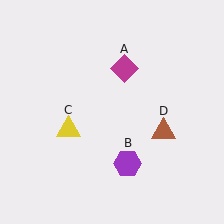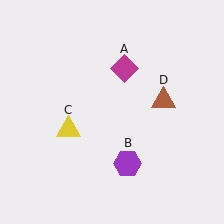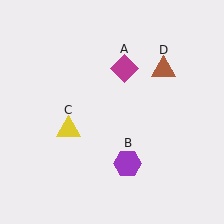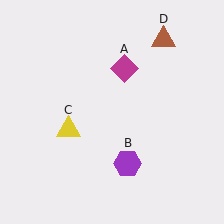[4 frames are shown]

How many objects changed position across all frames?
1 object changed position: brown triangle (object D).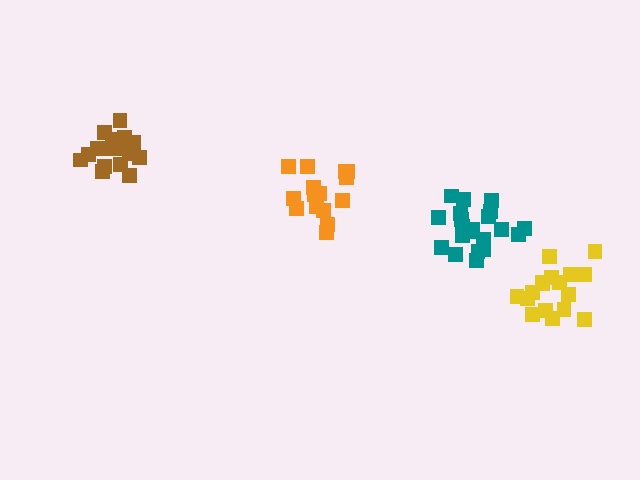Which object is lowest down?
The yellow cluster is bottommost.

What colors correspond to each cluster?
The clusters are colored: yellow, teal, brown, orange.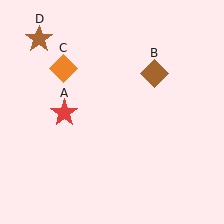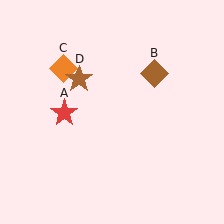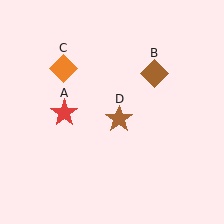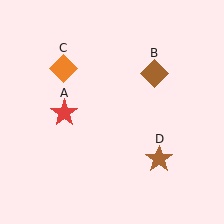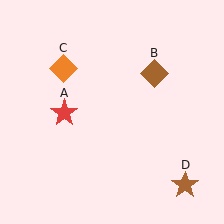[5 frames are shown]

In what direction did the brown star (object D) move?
The brown star (object D) moved down and to the right.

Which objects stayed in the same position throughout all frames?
Red star (object A) and brown diamond (object B) and orange diamond (object C) remained stationary.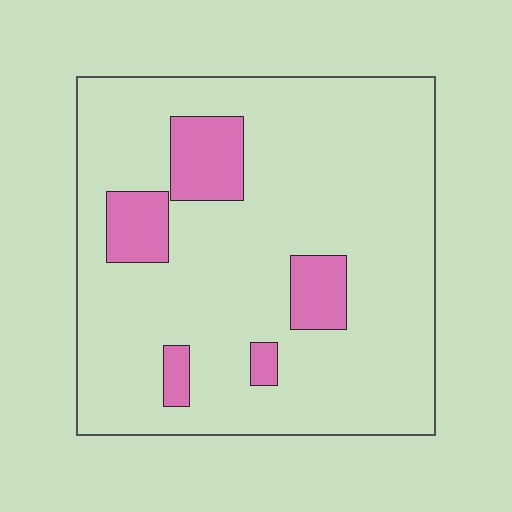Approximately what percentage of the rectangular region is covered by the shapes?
Approximately 15%.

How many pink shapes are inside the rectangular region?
5.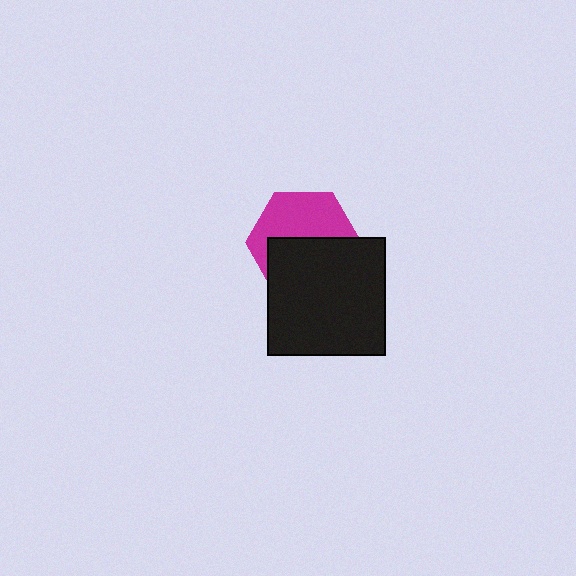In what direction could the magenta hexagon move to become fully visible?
The magenta hexagon could move up. That would shift it out from behind the black square entirely.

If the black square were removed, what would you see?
You would see the complete magenta hexagon.